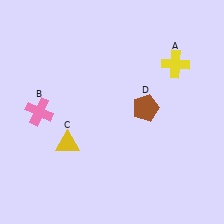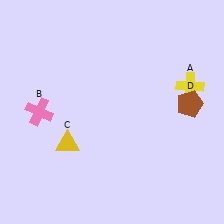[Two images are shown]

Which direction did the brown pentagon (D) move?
The brown pentagon (D) moved right.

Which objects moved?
The objects that moved are: the yellow cross (A), the brown pentagon (D).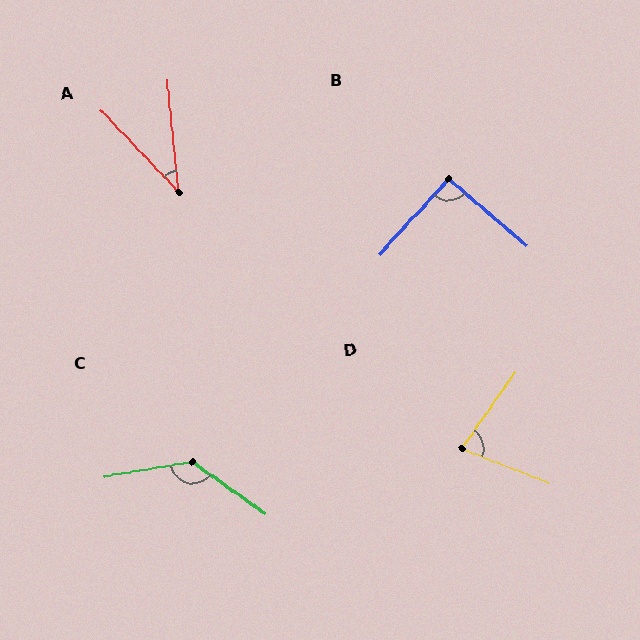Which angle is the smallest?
A, at approximately 38 degrees.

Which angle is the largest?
C, at approximately 135 degrees.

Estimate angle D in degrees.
Approximately 76 degrees.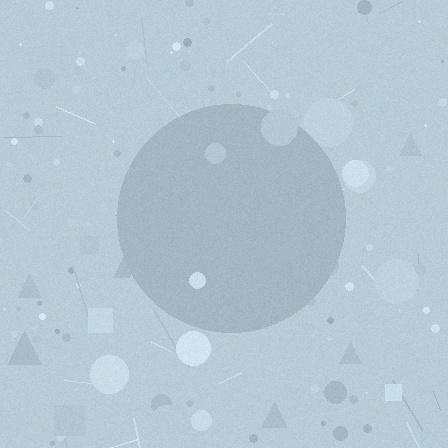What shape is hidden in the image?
A circle is hidden in the image.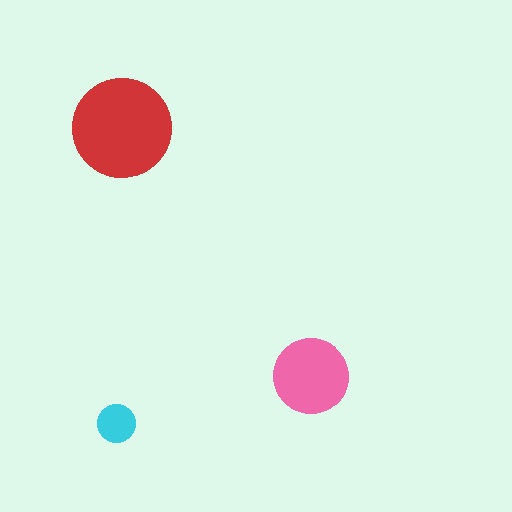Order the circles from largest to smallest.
the red one, the pink one, the cyan one.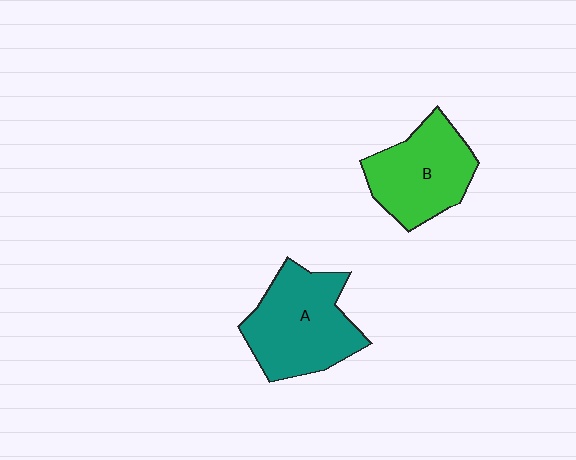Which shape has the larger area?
Shape A (teal).